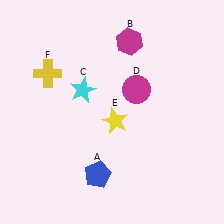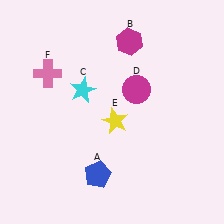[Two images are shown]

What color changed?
The cross (F) changed from yellow in Image 1 to pink in Image 2.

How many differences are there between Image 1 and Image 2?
There is 1 difference between the two images.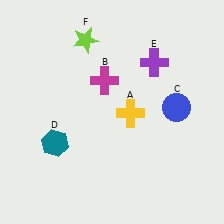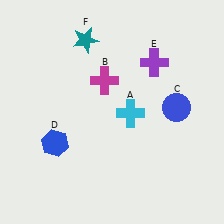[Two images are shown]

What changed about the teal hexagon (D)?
In Image 1, D is teal. In Image 2, it changed to blue.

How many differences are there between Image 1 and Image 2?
There are 3 differences between the two images.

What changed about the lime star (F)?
In Image 1, F is lime. In Image 2, it changed to teal.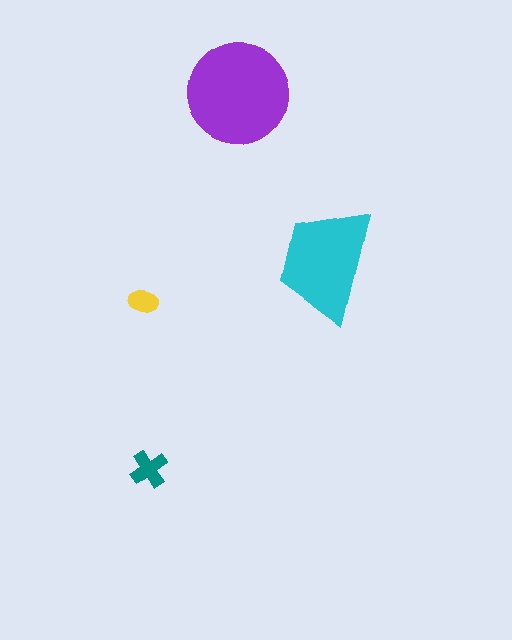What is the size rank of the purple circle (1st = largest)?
1st.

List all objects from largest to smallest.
The purple circle, the cyan trapezoid, the teal cross, the yellow ellipse.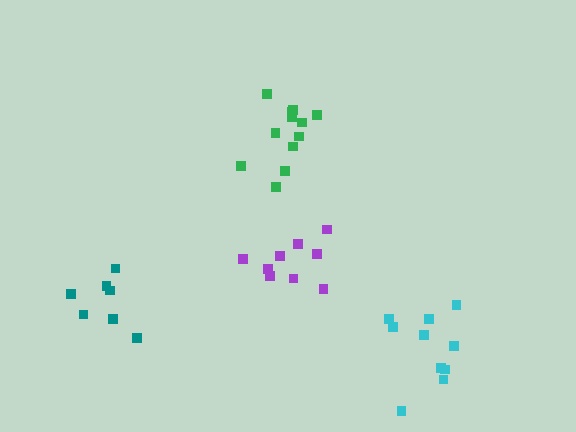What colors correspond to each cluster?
The clusters are colored: cyan, purple, teal, green.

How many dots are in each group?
Group 1: 10 dots, Group 2: 9 dots, Group 3: 7 dots, Group 4: 12 dots (38 total).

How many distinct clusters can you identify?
There are 4 distinct clusters.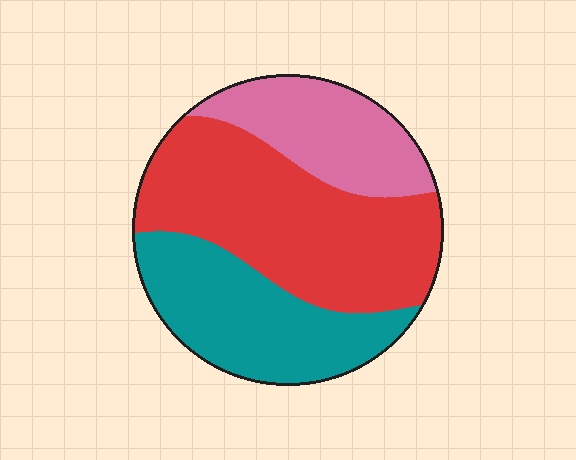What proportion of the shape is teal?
Teal takes up about one third (1/3) of the shape.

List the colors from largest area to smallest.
From largest to smallest: red, teal, pink.